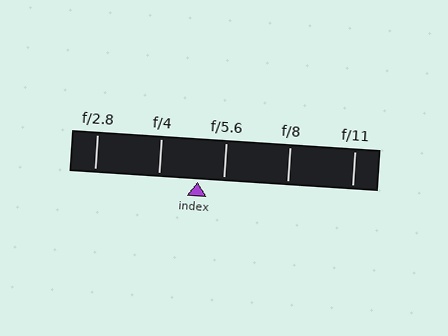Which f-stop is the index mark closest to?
The index mark is closest to f/5.6.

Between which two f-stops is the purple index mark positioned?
The index mark is between f/4 and f/5.6.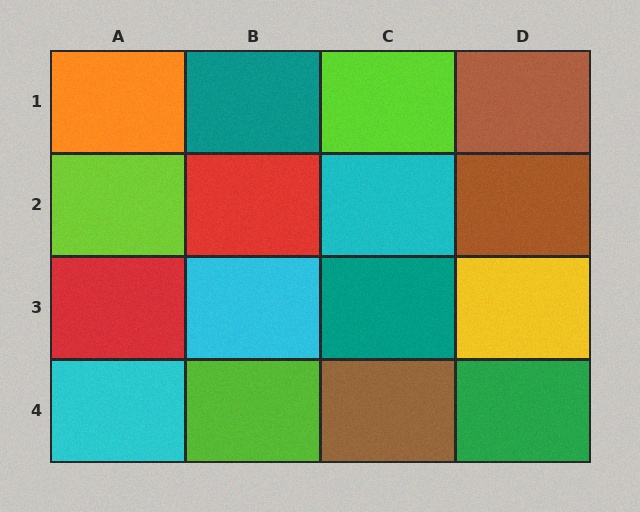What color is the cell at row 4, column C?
Brown.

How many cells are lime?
3 cells are lime.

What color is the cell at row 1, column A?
Orange.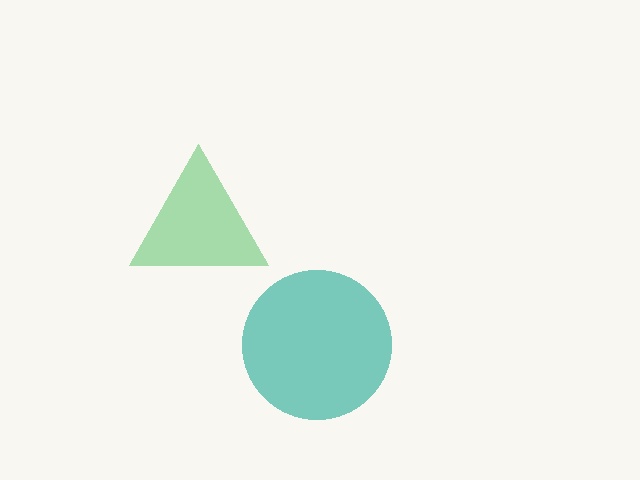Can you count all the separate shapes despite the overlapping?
Yes, there are 2 separate shapes.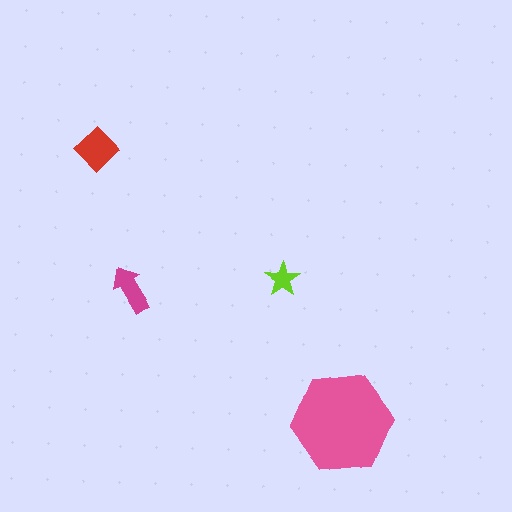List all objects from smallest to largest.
The lime star, the magenta arrow, the red diamond, the pink hexagon.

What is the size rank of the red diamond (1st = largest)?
2nd.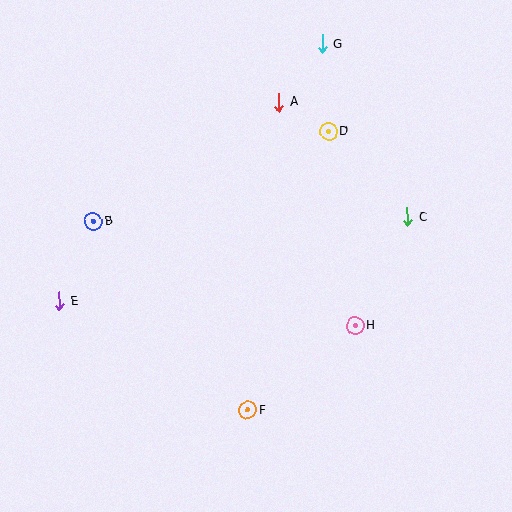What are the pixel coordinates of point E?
Point E is at (60, 301).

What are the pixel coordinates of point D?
Point D is at (329, 131).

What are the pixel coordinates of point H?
Point H is at (355, 325).